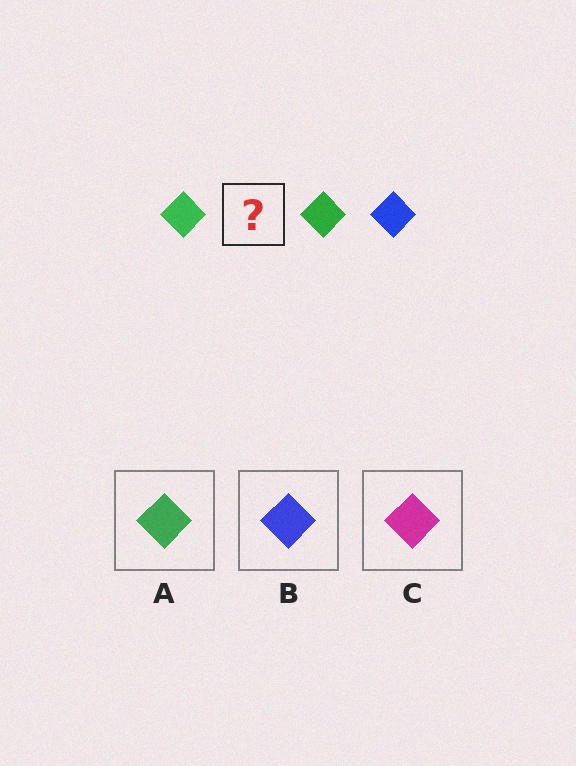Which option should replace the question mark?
Option B.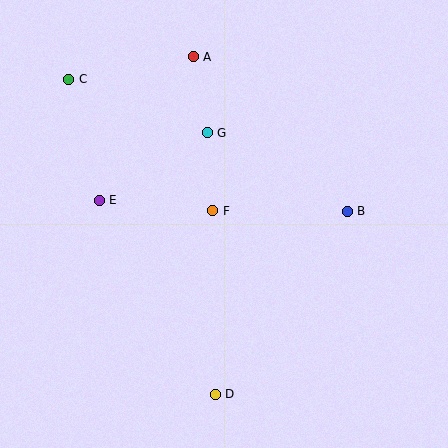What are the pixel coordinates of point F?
Point F is at (213, 211).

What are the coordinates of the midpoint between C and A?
The midpoint between C and A is at (131, 68).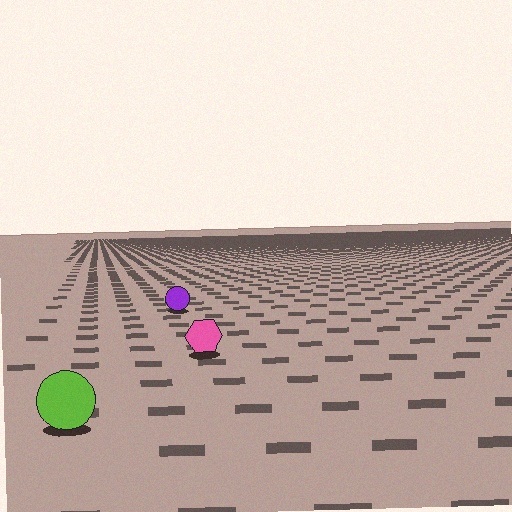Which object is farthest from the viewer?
The purple circle is farthest from the viewer. It appears smaller and the ground texture around it is denser.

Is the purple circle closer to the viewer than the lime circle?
No. The lime circle is closer — you can tell from the texture gradient: the ground texture is coarser near it.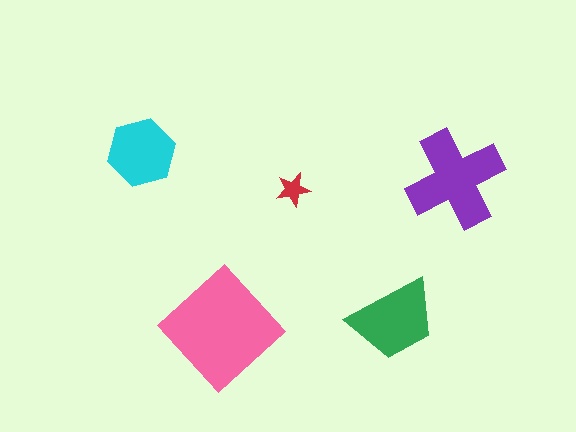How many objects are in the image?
There are 5 objects in the image.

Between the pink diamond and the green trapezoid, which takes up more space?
The pink diamond.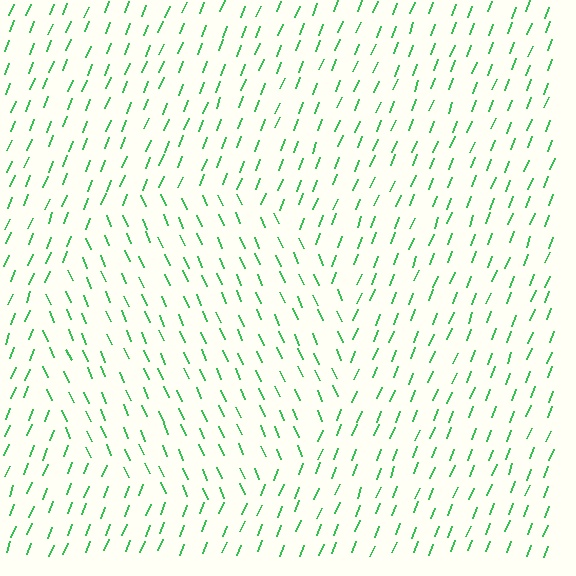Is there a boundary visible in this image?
Yes, there is a texture boundary formed by a change in line orientation.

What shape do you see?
I see a circle.